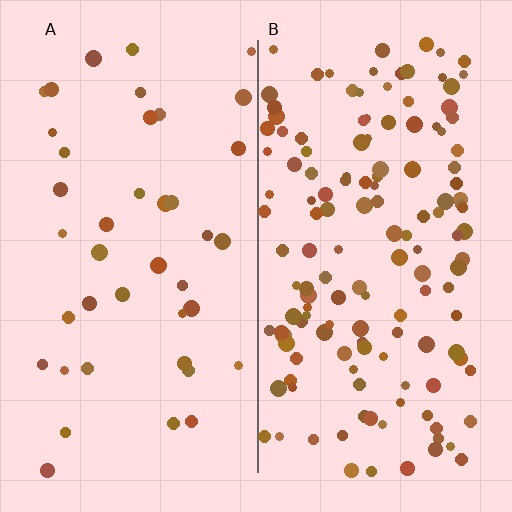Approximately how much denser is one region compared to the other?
Approximately 3.5× — region B over region A.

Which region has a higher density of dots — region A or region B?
B (the right).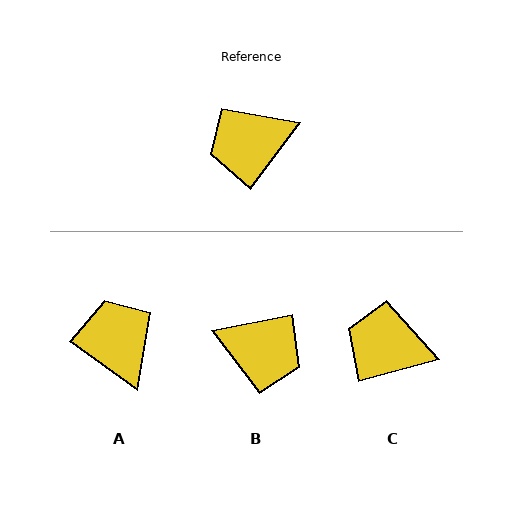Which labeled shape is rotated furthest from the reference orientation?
B, about 138 degrees away.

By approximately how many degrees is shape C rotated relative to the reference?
Approximately 39 degrees clockwise.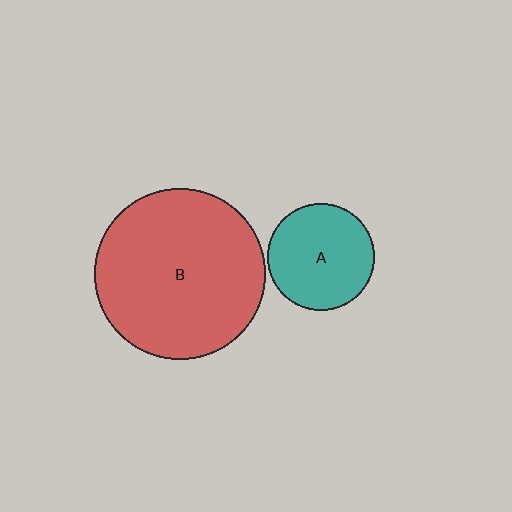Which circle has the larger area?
Circle B (red).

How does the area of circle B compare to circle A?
Approximately 2.6 times.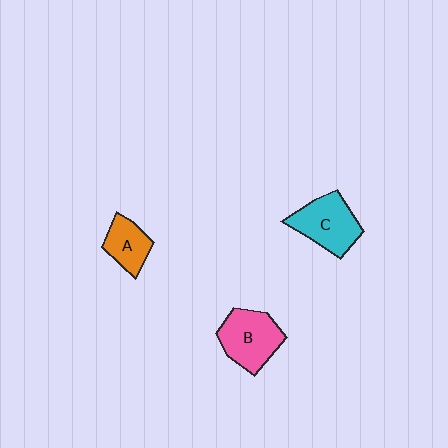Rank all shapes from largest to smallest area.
From largest to smallest: B (pink), C (cyan), A (orange).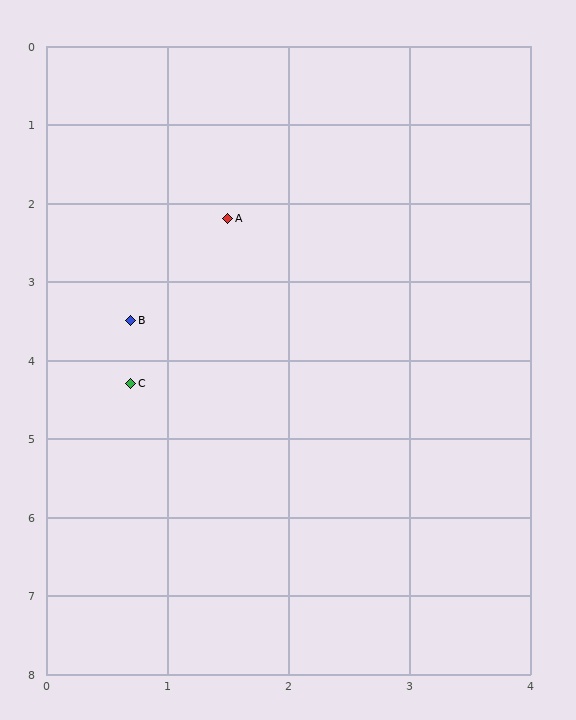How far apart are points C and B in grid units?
Points C and B are about 0.8 grid units apart.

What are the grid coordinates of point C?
Point C is at approximately (0.7, 4.3).